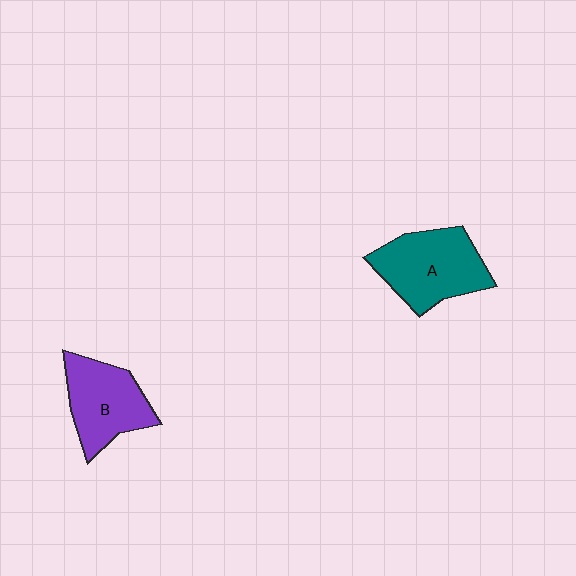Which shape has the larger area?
Shape A (teal).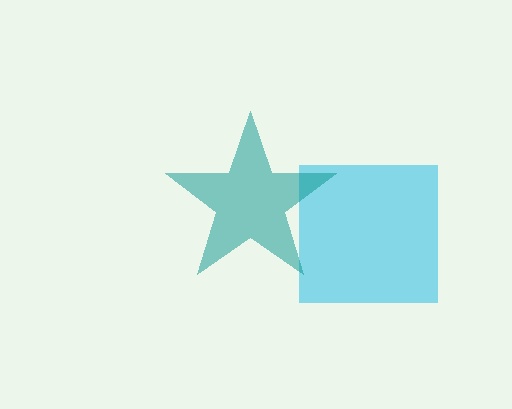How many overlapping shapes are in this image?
There are 2 overlapping shapes in the image.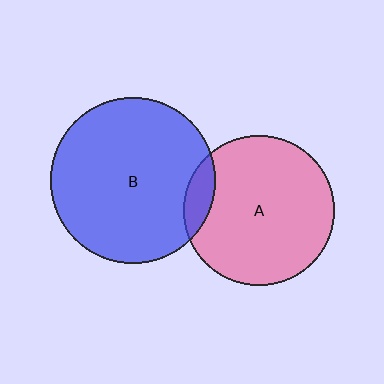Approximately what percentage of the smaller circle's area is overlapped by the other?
Approximately 10%.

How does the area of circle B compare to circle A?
Approximately 1.2 times.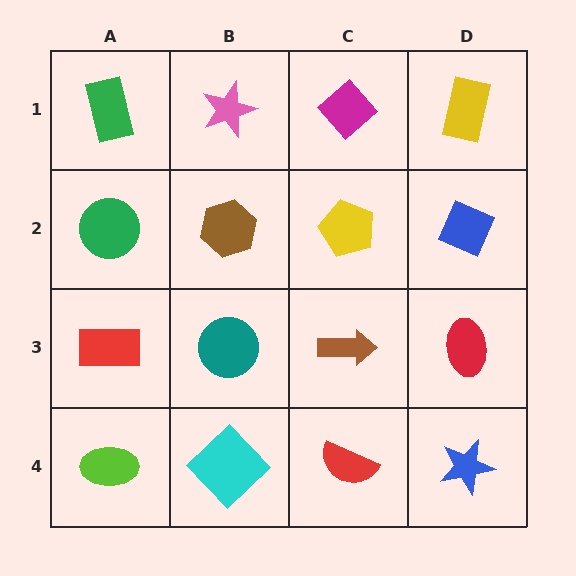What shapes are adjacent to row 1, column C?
A yellow pentagon (row 2, column C), a pink star (row 1, column B), a yellow rectangle (row 1, column D).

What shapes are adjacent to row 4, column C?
A brown arrow (row 3, column C), a cyan diamond (row 4, column B), a blue star (row 4, column D).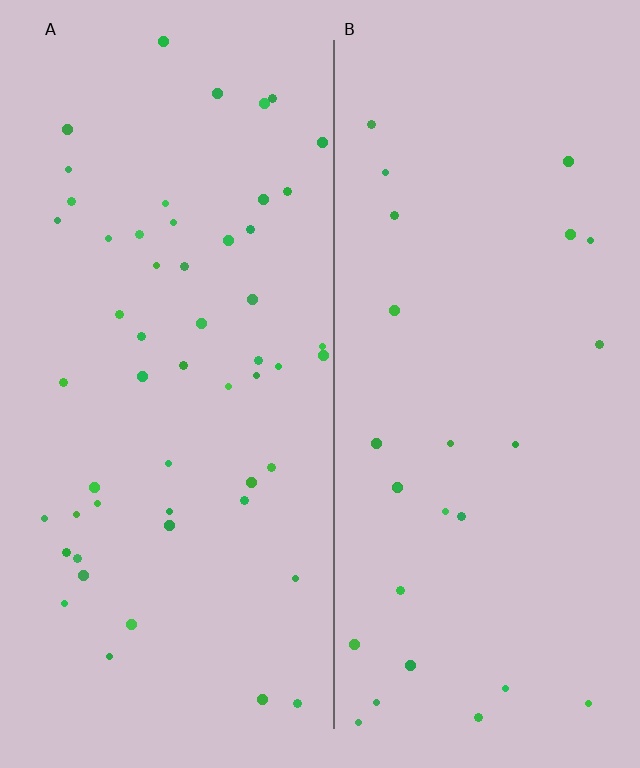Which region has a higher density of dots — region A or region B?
A (the left).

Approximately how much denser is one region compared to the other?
Approximately 2.0× — region A over region B.